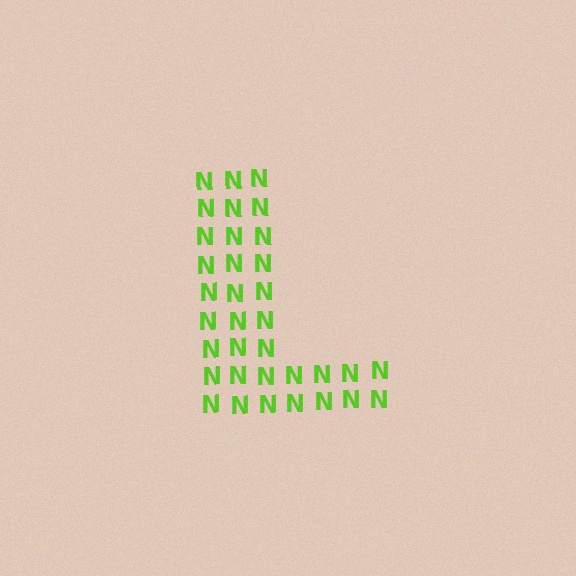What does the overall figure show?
The overall figure shows the letter L.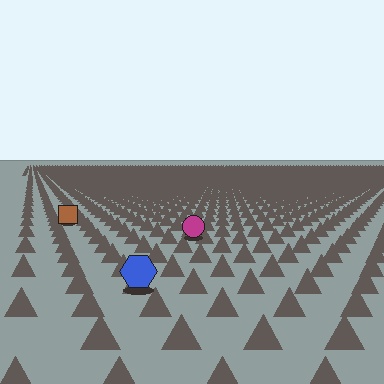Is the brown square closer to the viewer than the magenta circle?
No. The magenta circle is closer — you can tell from the texture gradient: the ground texture is coarser near it.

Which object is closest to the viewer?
The blue hexagon is closest. The texture marks near it are larger and more spread out.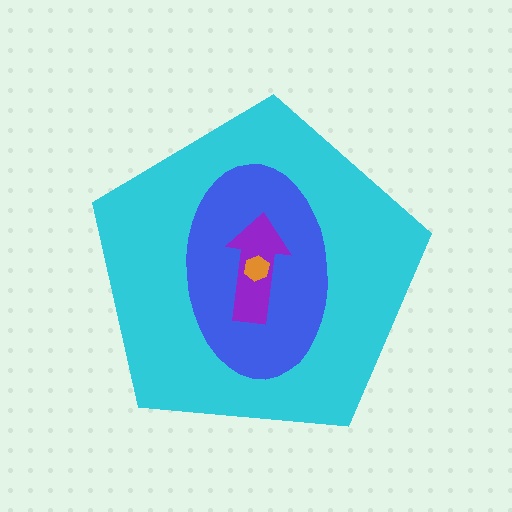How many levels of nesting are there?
4.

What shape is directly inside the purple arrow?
The orange hexagon.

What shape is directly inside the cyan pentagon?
The blue ellipse.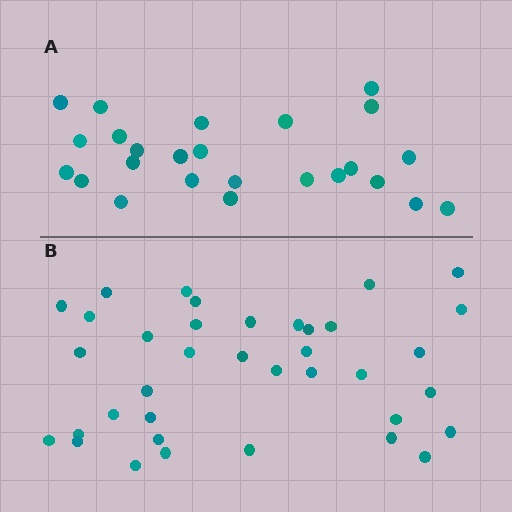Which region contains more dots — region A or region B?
Region B (the bottom region) has more dots.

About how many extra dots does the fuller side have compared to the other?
Region B has roughly 12 or so more dots than region A.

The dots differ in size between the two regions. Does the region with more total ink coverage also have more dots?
No. Region A has more total ink coverage because its dots are larger, but region B actually contains more individual dots. Total area can be misleading — the number of items is what matters here.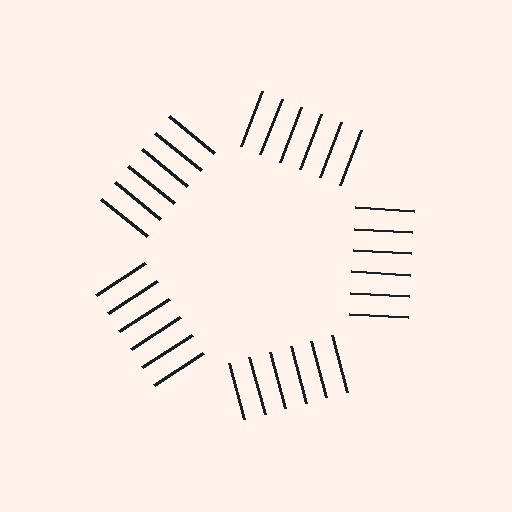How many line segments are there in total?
30 — 6 along each of the 5 edges.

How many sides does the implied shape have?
5 sides — the line-ends trace a pentagon.